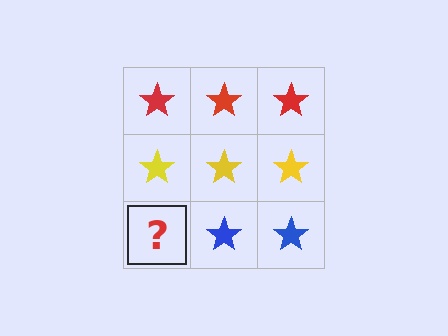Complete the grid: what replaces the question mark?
The question mark should be replaced with a blue star.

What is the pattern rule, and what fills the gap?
The rule is that each row has a consistent color. The gap should be filled with a blue star.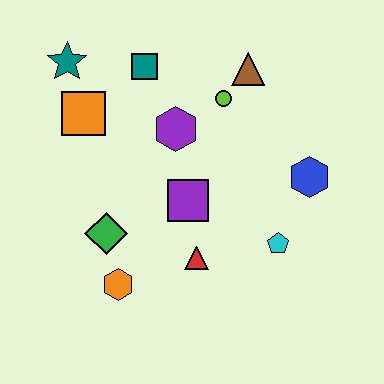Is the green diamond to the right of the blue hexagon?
No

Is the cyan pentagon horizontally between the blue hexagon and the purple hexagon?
Yes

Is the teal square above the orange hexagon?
Yes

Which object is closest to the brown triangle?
The lime circle is closest to the brown triangle.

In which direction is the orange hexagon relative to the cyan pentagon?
The orange hexagon is to the left of the cyan pentagon.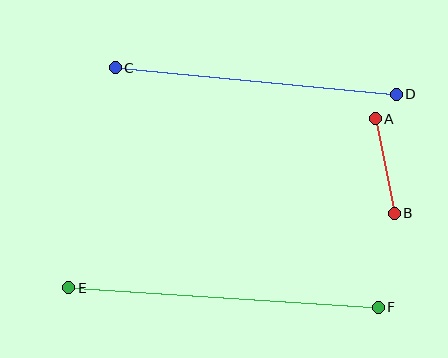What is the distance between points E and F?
The distance is approximately 310 pixels.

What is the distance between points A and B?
The distance is approximately 97 pixels.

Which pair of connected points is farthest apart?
Points E and F are farthest apart.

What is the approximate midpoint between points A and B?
The midpoint is at approximately (385, 166) pixels.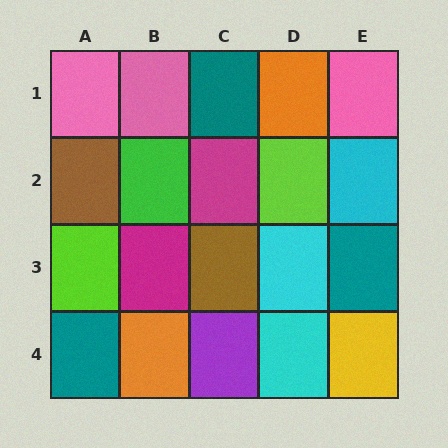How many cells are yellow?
1 cell is yellow.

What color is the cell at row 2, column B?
Green.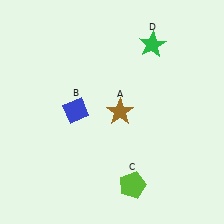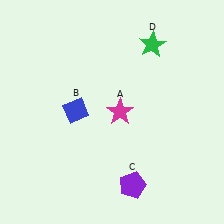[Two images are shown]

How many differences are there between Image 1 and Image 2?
There are 2 differences between the two images.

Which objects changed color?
A changed from brown to magenta. C changed from lime to purple.